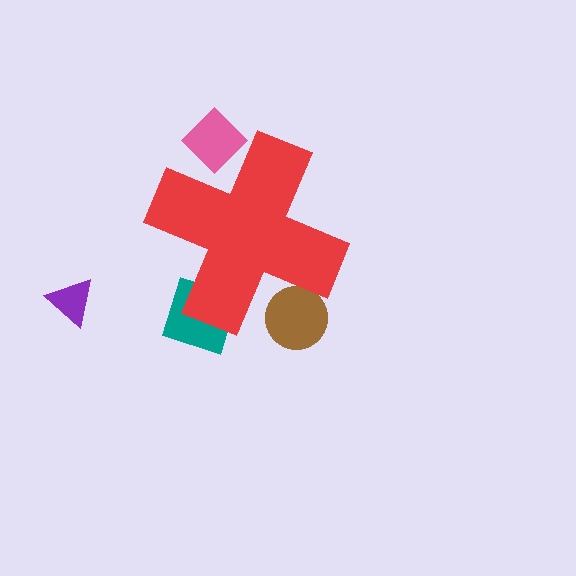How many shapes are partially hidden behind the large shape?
3 shapes are partially hidden.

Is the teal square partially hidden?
Yes, the teal square is partially hidden behind the red cross.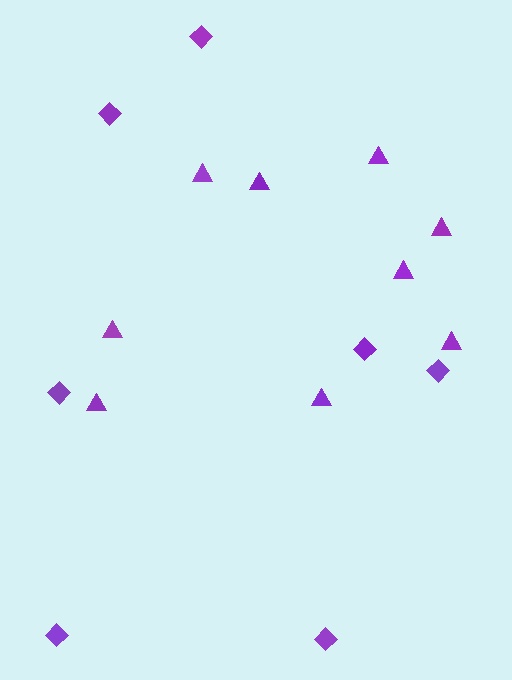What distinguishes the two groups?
There are 2 groups: one group of triangles (9) and one group of diamonds (7).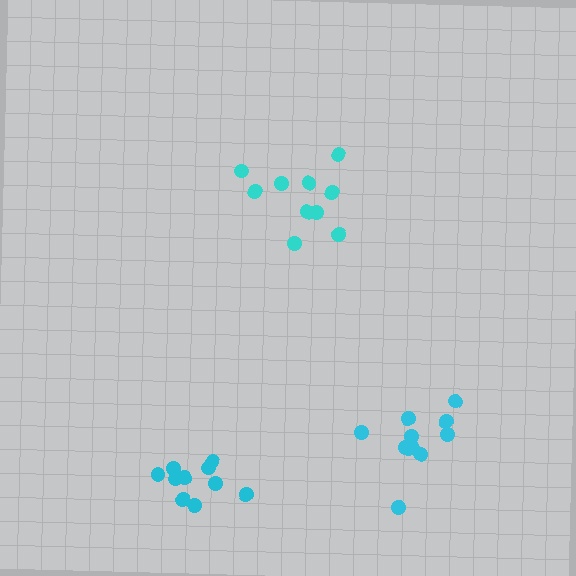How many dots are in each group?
Group 1: 10 dots, Group 2: 11 dots, Group 3: 11 dots (32 total).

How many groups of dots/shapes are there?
There are 3 groups.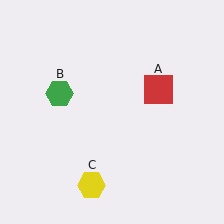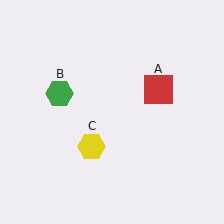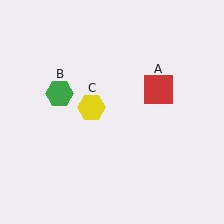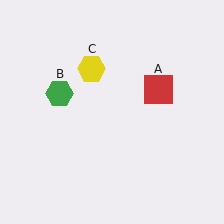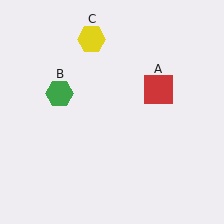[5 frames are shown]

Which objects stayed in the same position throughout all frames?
Red square (object A) and green hexagon (object B) remained stationary.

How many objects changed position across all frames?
1 object changed position: yellow hexagon (object C).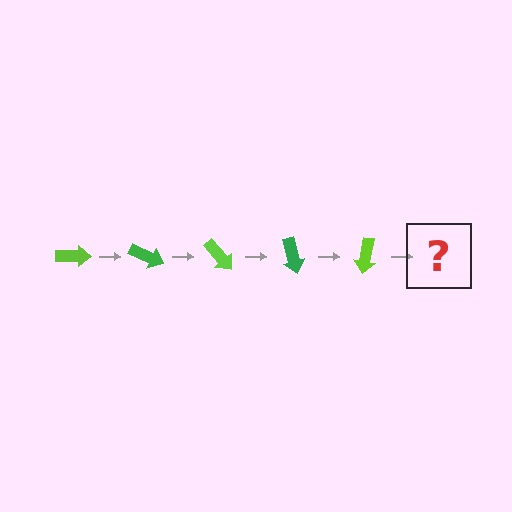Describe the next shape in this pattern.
It should be a green arrow, rotated 125 degrees from the start.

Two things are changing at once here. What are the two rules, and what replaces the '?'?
The two rules are that it rotates 25 degrees each step and the color cycles through lime and green. The '?' should be a green arrow, rotated 125 degrees from the start.